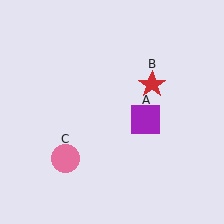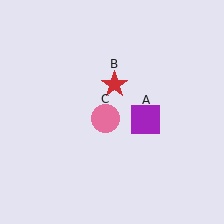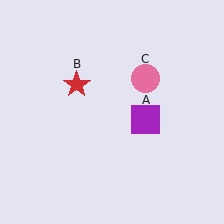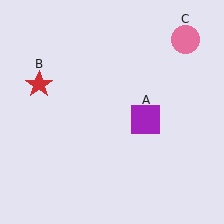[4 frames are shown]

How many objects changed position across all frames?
2 objects changed position: red star (object B), pink circle (object C).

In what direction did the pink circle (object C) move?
The pink circle (object C) moved up and to the right.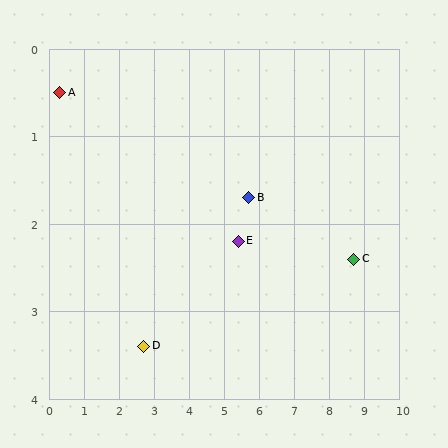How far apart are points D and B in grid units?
Points D and B are about 3.4 grid units apart.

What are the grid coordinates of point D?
Point D is at approximately (2.7, 3.4).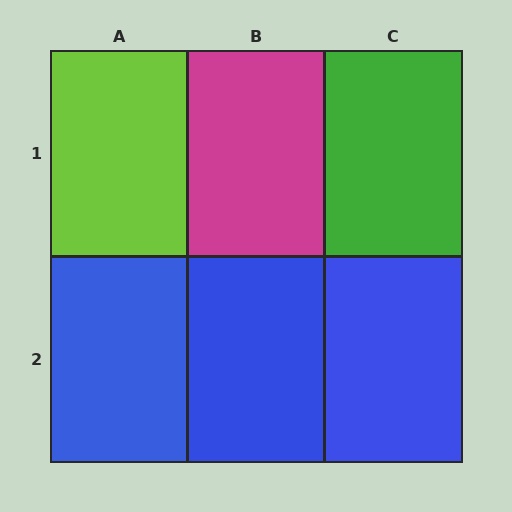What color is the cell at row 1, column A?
Lime.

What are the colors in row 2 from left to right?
Blue, blue, blue.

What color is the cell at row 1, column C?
Green.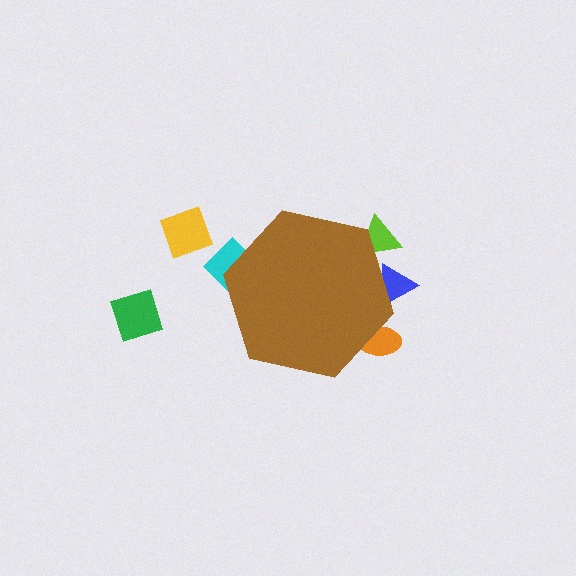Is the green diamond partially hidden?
No, the green diamond is fully visible.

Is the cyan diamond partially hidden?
Yes, the cyan diamond is partially hidden behind the brown hexagon.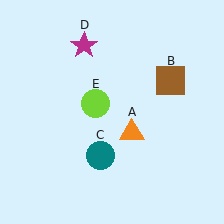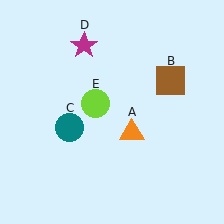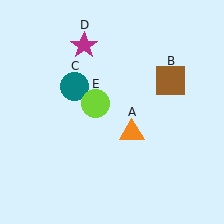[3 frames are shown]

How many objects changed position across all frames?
1 object changed position: teal circle (object C).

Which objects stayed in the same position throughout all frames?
Orange triangle (object A) and brown square (object B) and magenta star (object D) and lime circle (object E) remained stationary.